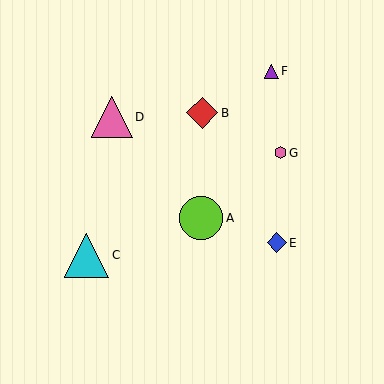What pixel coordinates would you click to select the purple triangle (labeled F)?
Click at (271, 71) to select the purple triangle F.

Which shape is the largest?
The cyan triangle (labeled C) is the largest.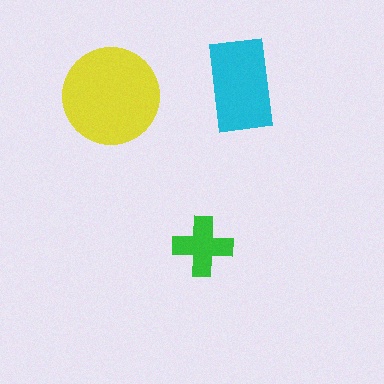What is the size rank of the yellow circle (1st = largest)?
1st.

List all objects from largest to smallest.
The yellow circle, the cyan rectangle, the green cross.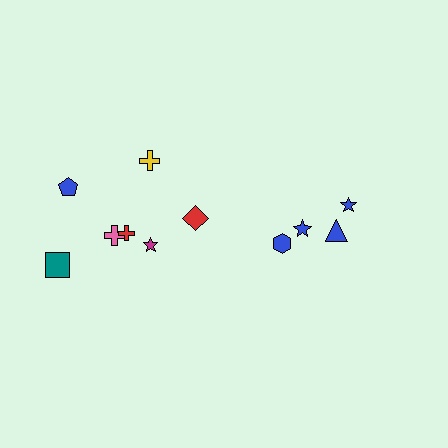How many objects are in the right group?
There are 4 objects.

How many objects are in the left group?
There are 7 objects.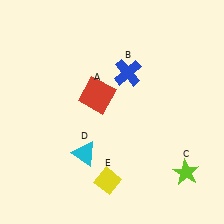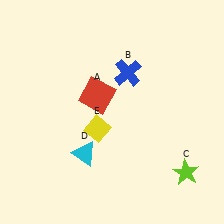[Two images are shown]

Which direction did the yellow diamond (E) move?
The yellow diamond (E) moved up.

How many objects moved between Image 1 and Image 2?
1 object moved between the two images.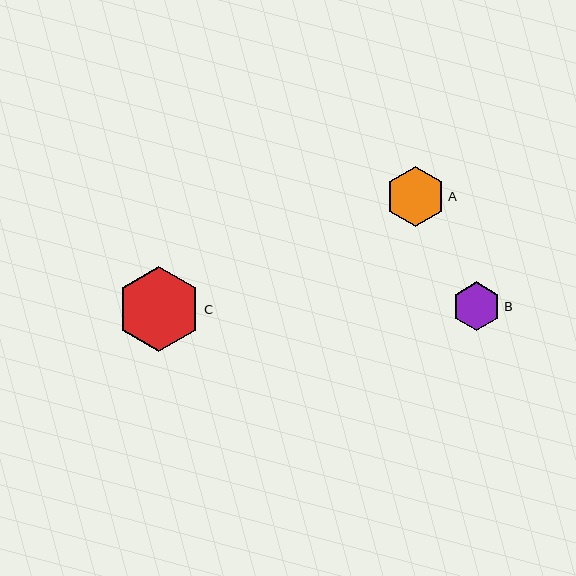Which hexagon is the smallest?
Hexagon B is the smallest with a size of approximately 49 pixels.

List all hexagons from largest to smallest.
From largest to smallest: C, A, B.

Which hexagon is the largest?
Hexagon C is the largest with a size of approximately 85 pixels.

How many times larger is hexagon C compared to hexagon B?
Hexagon C is approximately 1.7 times the size of hexagon B.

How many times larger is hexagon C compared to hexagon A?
Hexagon C is approximately 1.4 times the size of hexagon A.